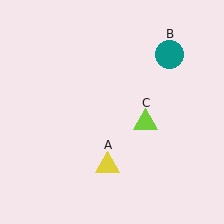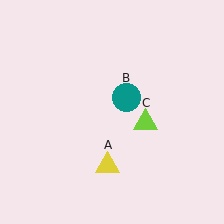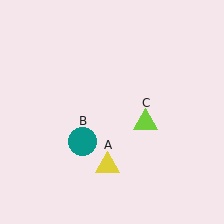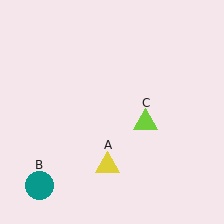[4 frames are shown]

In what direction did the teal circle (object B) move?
The teal circle (object B) moved down and to the left.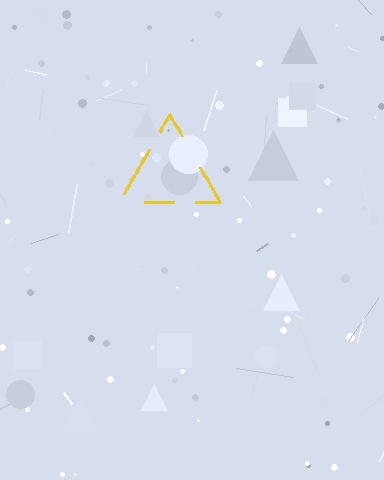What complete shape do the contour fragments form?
The contour fragments form a triangle.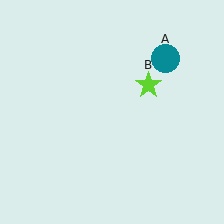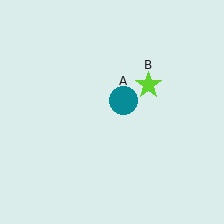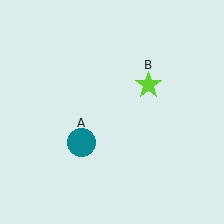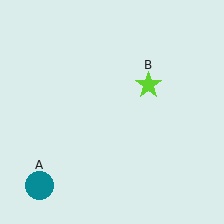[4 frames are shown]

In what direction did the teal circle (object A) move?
The teal circle (object A) moved down and to the left.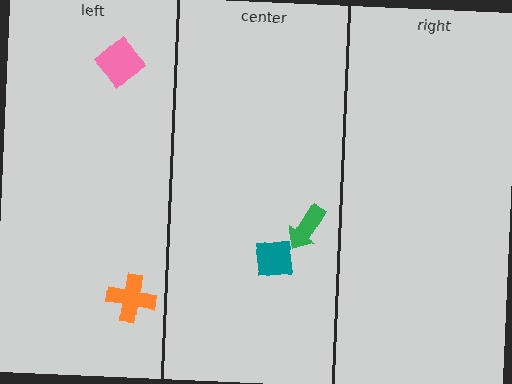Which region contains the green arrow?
The center region.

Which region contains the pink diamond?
The left region.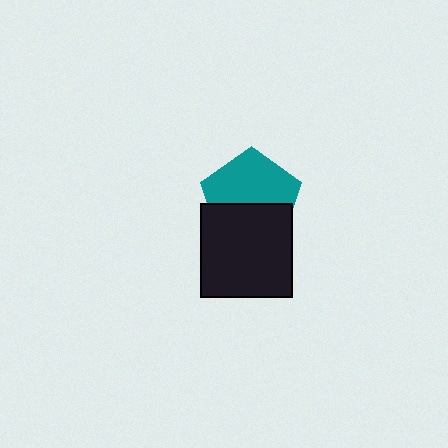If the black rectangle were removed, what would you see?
You would see the complete teal pentagon.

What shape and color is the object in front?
The object in front is a black rectangle.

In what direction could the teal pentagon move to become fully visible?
The teal pentagon could move up. That would shift it out from behind the black rectangle entirely.